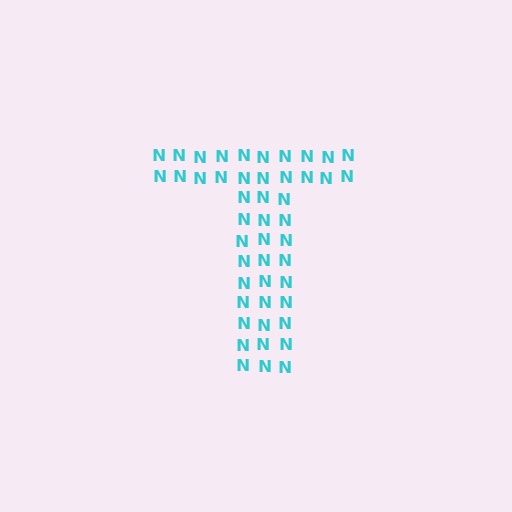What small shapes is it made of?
It is made of small letter N's.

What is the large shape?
The large shape is the letter T.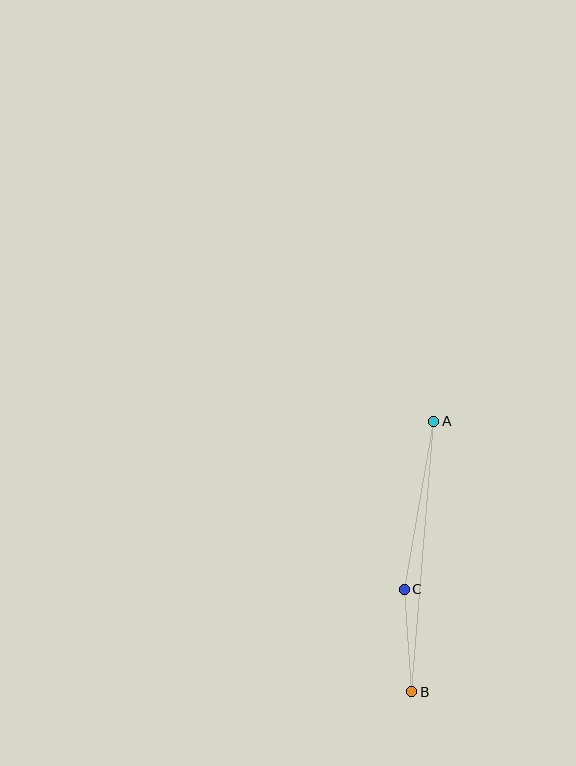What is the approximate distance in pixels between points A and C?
The distance between A and C is approximately 171 pixels.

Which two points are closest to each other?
Points B and C are closest to each other.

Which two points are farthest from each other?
Points A and B are farthest from each other.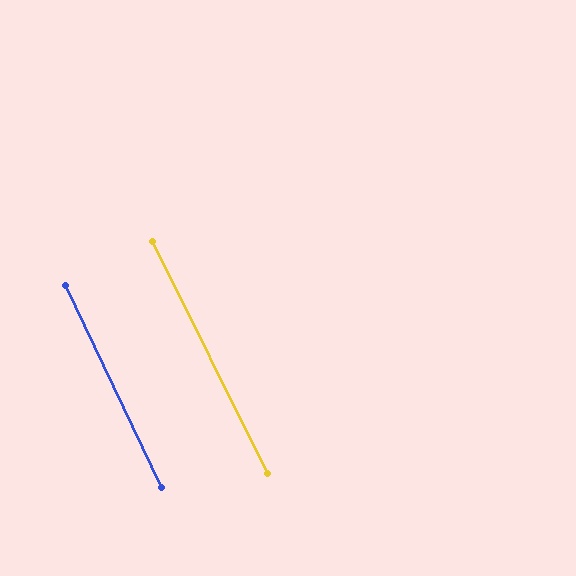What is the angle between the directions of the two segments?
Approximately 1 degree.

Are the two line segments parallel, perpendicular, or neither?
Parallel — their directions differ by only 0.9°.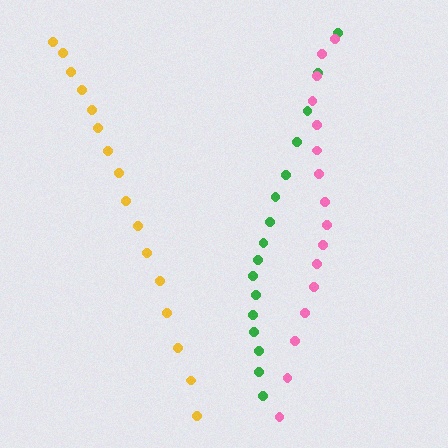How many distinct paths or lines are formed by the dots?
There are 3 distinct paths.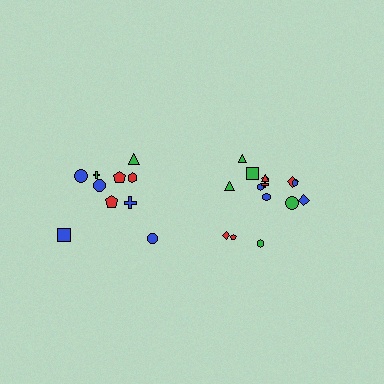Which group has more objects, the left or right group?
The right group.